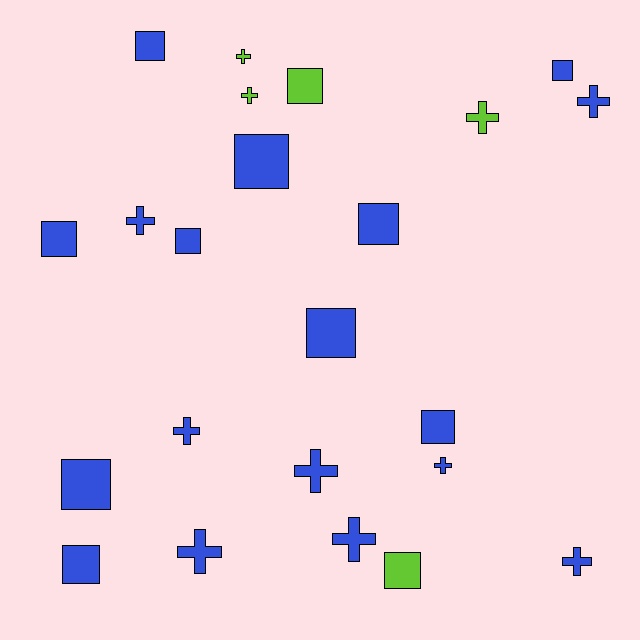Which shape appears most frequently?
Square, with 12 objects.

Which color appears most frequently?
Blue, with 18 objects.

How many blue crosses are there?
There are 8 blue crosses.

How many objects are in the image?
There are 23 objects.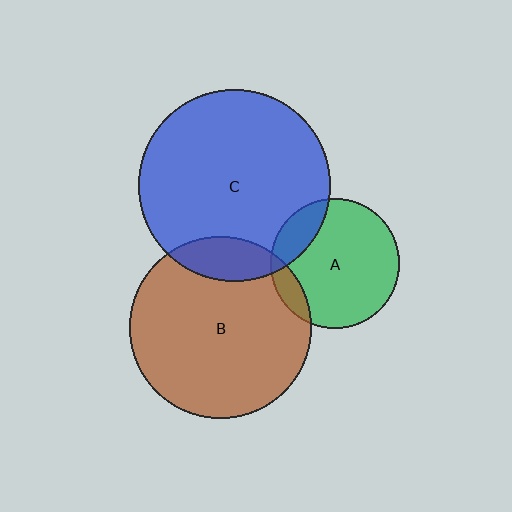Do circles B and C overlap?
Yes.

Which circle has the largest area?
Circle C (blue).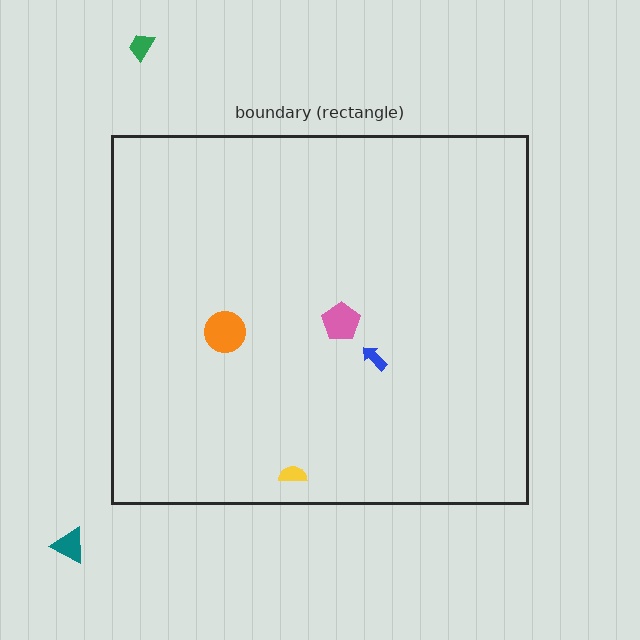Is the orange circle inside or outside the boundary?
Inside.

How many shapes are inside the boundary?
4 inside, 2 outside.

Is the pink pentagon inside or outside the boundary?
Inside.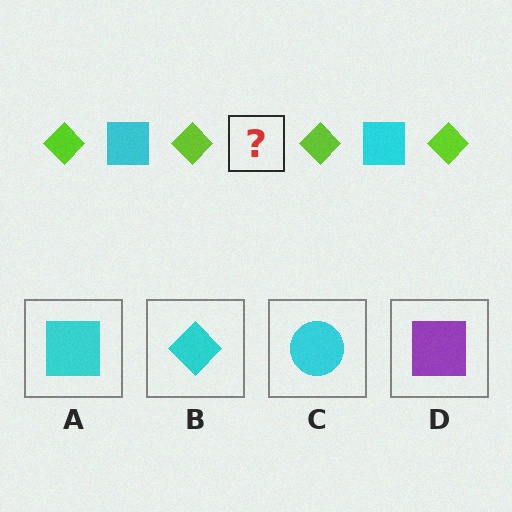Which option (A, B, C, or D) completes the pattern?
A.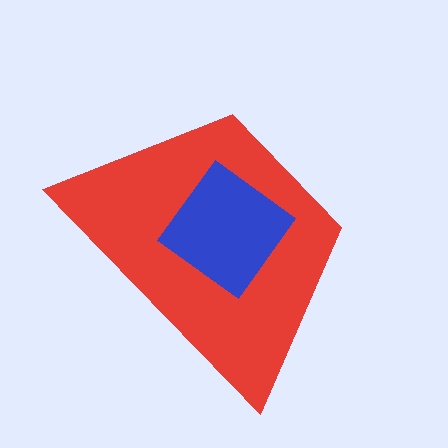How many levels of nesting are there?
2.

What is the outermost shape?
The red trapezoid.